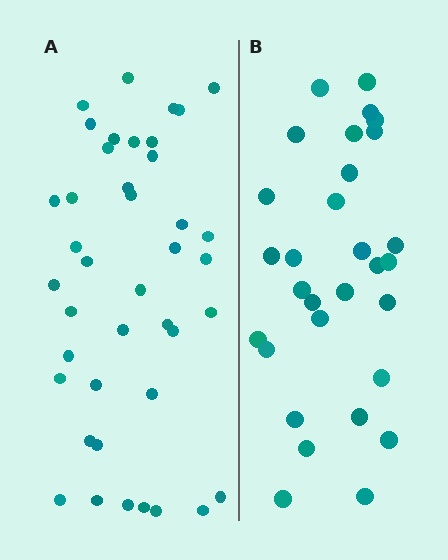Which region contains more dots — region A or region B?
Region A (the left region) has more dots.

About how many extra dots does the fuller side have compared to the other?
Region A has roughly 12 or so more dots than region B.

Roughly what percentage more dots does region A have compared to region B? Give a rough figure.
About 35% more.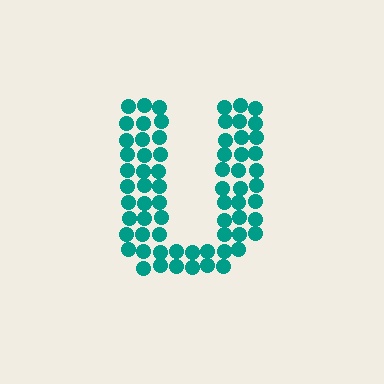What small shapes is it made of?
It is made of small circles.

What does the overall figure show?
The overall figure shows the letter U.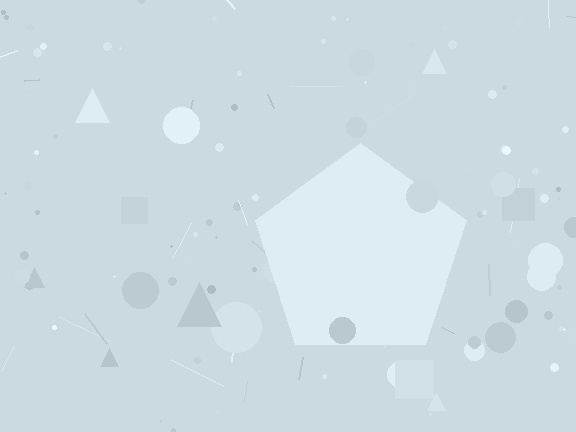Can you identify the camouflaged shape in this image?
The camouflaged shape is a pentagon.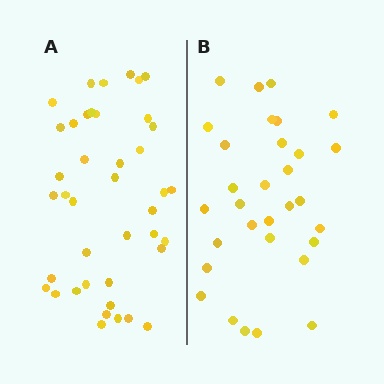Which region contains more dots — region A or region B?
Region A (the left region) has more dots.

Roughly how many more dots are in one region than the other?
Region A has roughly 10 or so more dots than region B.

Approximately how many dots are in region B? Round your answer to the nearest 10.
About 30 dots. (The exact count is 31, which rounds to 30.)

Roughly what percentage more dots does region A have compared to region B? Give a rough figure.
About 30% more.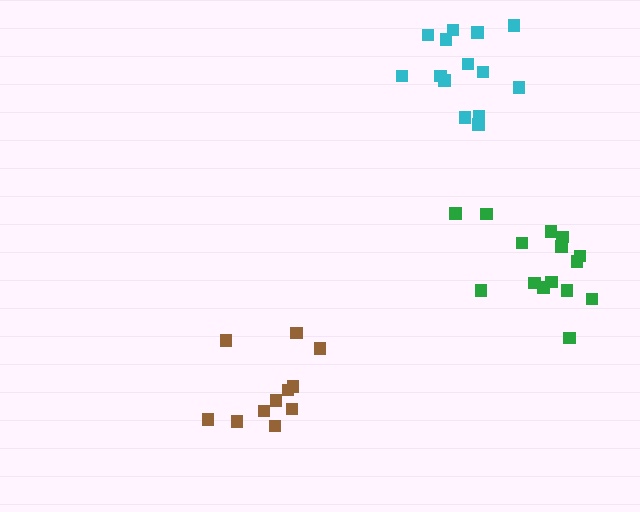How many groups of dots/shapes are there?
There are 3 groups.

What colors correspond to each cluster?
The clusters are colored: green, brown, cyan.